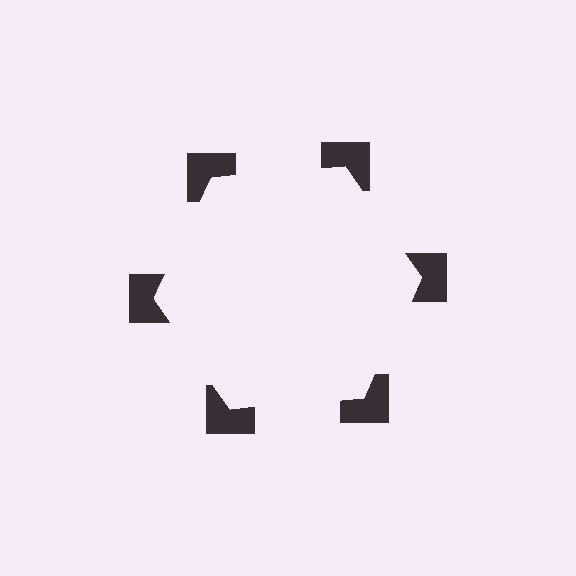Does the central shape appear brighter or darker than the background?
It typically appears slightly brighter than the background, even though no actual brightness change is drawn.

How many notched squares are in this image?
There are 6 — one at each vertex of the illusory hexagon.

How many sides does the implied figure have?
6 sides.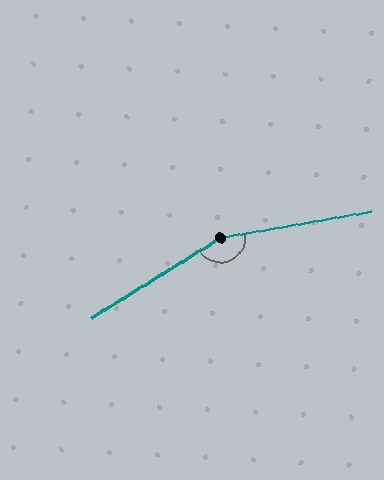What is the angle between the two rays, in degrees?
Approximately 158 degrees.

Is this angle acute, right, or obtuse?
It is obtuse.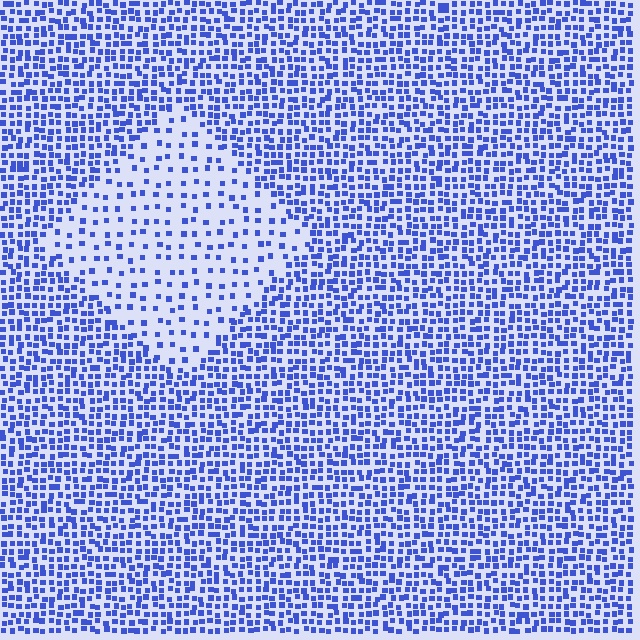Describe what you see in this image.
The image contains small blue elements arranged at two different densities. A diamond-shaped region is visible where the elements are less densely packed than the surrounding area.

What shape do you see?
I see a diamond.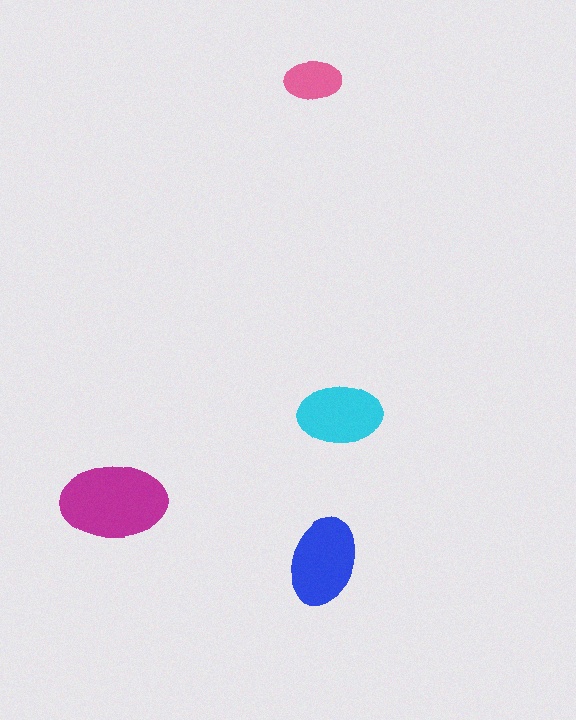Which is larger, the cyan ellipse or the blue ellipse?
The blue one.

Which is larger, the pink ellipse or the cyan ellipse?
The cyan one.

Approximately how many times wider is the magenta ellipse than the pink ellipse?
About 2 times wider.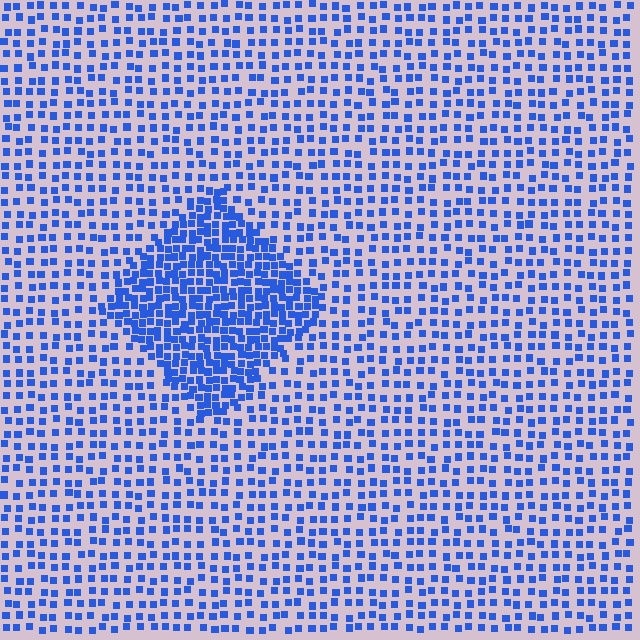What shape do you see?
I see a diamond.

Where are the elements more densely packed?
The elements are more densely packed inside the diamond boundary.